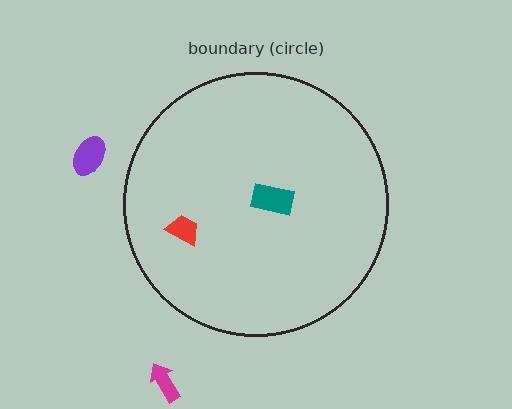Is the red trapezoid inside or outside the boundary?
Inside.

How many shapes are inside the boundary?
2 inside, 2 outside.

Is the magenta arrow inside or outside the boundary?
Outside.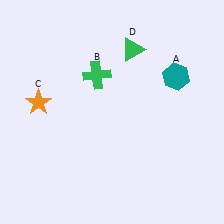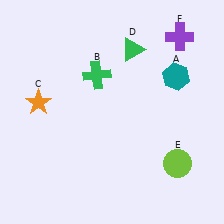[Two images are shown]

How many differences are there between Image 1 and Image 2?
There are 2 differences between the two images.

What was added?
A lime circle (E), a purple cross (F) were added in Image 2.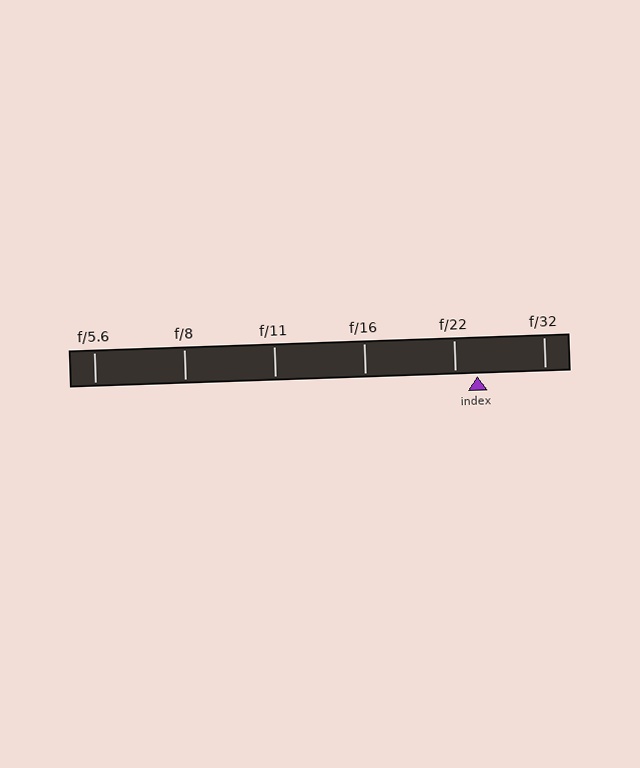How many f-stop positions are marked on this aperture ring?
There are 6 f-stop positions marked.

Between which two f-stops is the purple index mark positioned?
The index mark is between f/22 and f/32.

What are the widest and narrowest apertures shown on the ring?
The widest aperture shown is f/5.6 and the narrowest is f/32.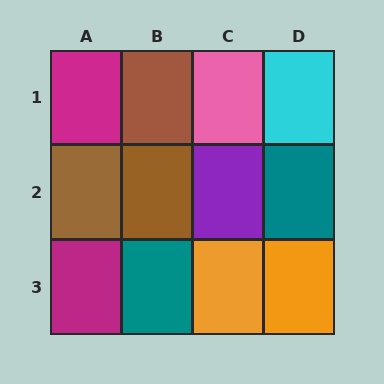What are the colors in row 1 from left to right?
Magenta, brown, pink, cyan.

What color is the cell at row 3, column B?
Teal.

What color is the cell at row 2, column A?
Brown.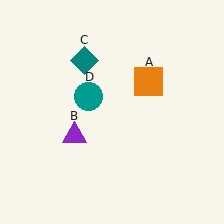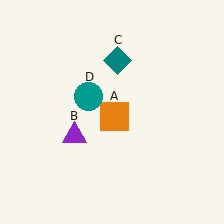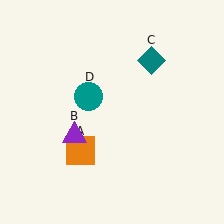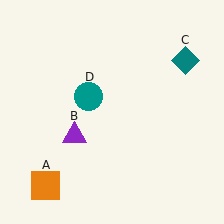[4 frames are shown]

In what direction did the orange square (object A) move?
The orange square (object A) moved down and to the left.